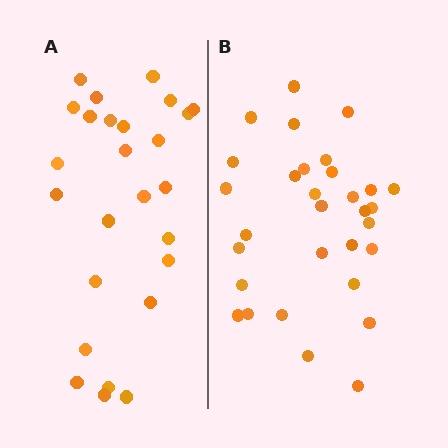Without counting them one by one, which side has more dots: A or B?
Region B (the right region) has more dots.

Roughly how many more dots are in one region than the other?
Region B has about 5 more dots than region A.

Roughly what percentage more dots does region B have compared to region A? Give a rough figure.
About 20% more.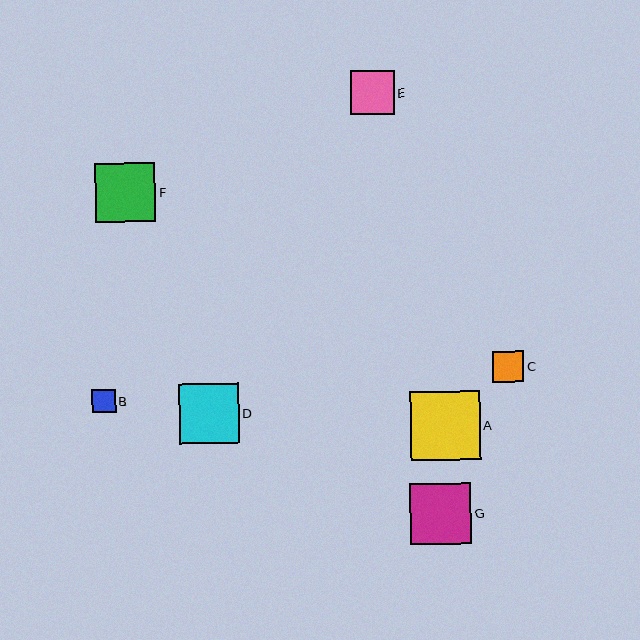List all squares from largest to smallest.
From largest to smallest: A, G, D, F, E, C, B.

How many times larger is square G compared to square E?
Square G is approximately 1.4 times the size of square E.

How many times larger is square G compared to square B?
Square G is approximately 2.6 times the size of square B.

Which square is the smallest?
Square B is the smallest with a size of approximately 23 pixels.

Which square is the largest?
Square A is the largest with a size of approximately 70 pixels.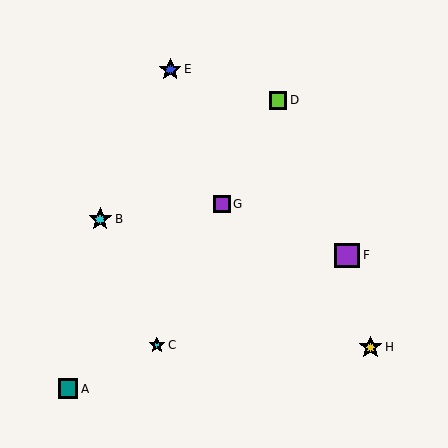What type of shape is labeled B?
Shape B is a cyan star.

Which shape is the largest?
The purple square (labeled F) is the largest.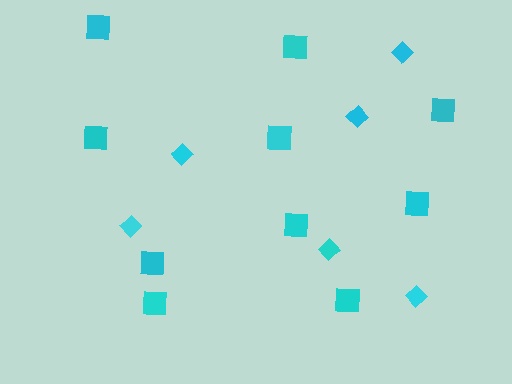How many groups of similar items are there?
There are 2 groups: one group of diamonds (6) and one group of squares (10).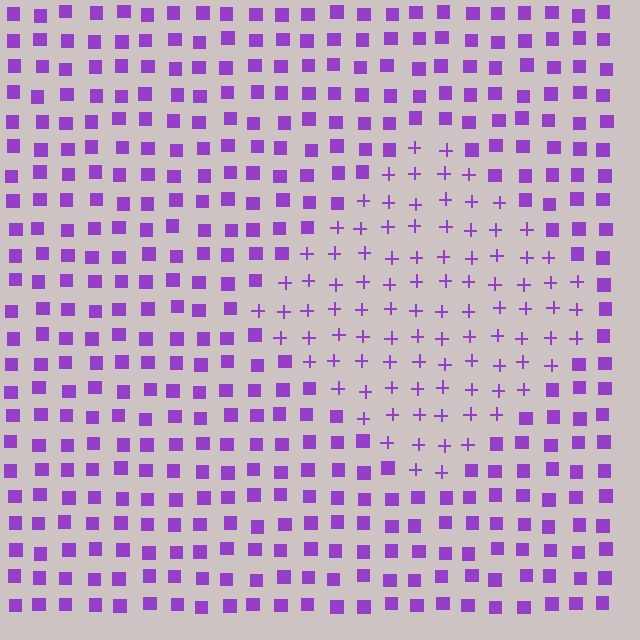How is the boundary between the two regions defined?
The boundary is defined by a change in element shape: plus signs inside vs. squares outside. All elements share the same color and spacing.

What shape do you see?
I see a diamond.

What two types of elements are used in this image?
The image uses plus signs inside the diamond region and squares outside it.